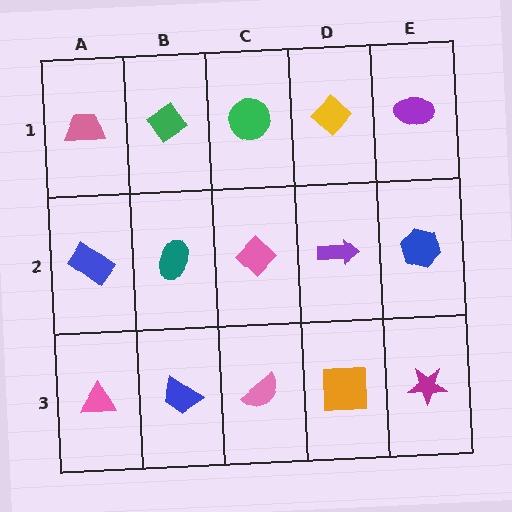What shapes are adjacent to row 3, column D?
A purple arrow (row 2, column D), a pink semicircle (row 3, column C), a magenta star (row 3, column E).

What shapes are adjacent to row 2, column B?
A green diamond (row 1, column B), a blue trapezoid (row 3, column B), a blue rectangle (row 2, column A), a pink diamond (row 2, column C).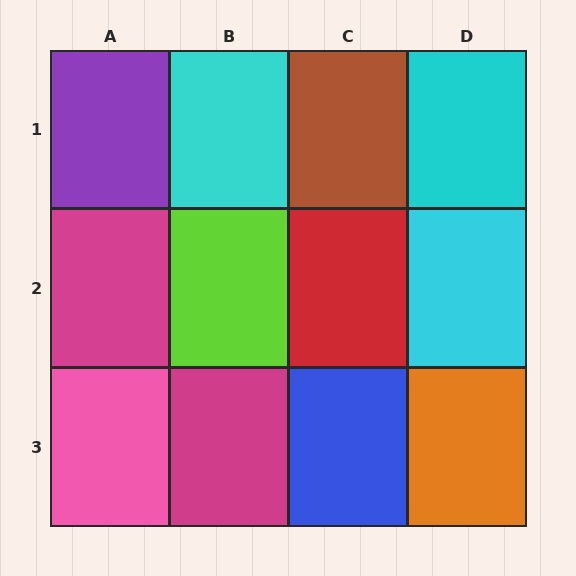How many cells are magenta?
2 cells are magenta.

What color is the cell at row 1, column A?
Purple.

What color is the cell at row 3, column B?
Magenta.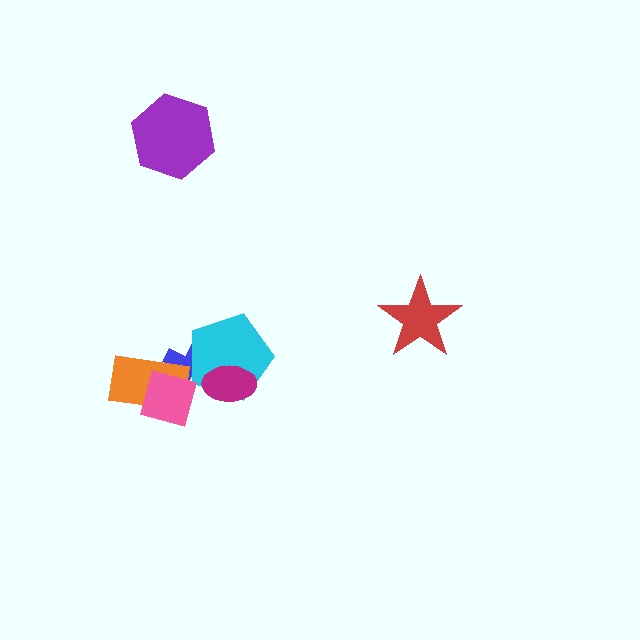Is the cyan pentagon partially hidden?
Yes, it is partially covered by another shape.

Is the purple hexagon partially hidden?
No, no other shape covers it.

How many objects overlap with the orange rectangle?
2 objects overlap with the orange rectangle.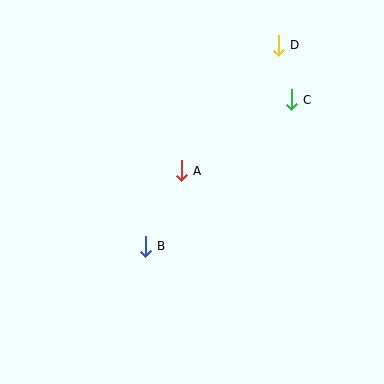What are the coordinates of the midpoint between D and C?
The midpoint between D and C is at (285, 73).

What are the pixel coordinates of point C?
Point C is at (291, 100).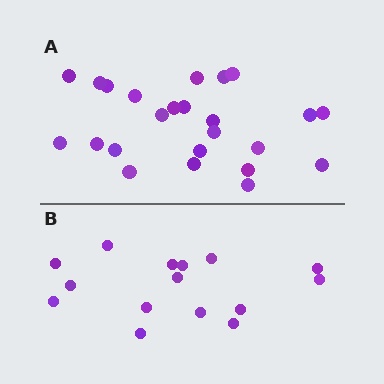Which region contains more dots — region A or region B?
Region A (the top region) has more dots.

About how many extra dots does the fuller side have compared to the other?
Region A has roughly 8 or so more dots than region B.